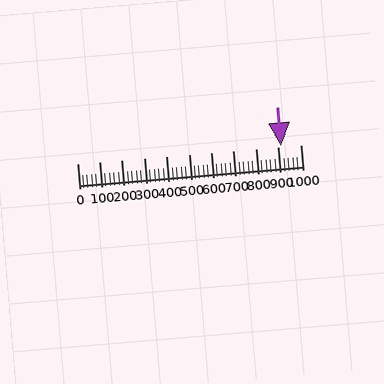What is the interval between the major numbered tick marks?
The major tick marks are spaced 100 units apart.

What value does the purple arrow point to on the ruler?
The purple arrow points to approximately 912.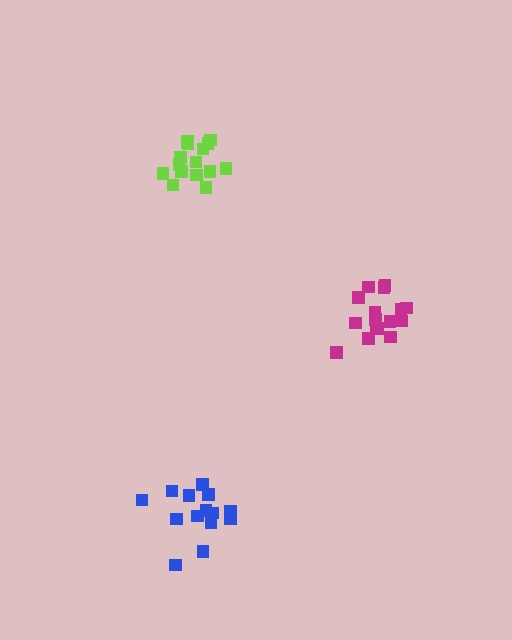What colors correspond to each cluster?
The clusters are colored: magenta, blue, lime.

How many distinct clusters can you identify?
There are 3 distinct clusters.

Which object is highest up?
The lime cluster is topmost.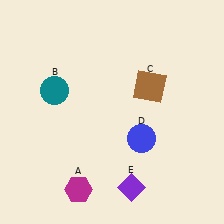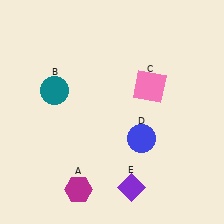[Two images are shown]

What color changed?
The square (C) changed from brown in Image 1 to pink in Image 2.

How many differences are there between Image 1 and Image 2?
There is 1 difference between the two images.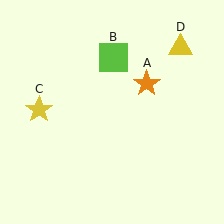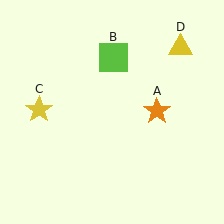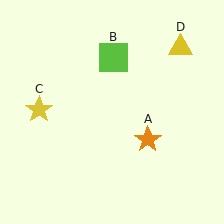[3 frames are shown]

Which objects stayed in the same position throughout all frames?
Lime square (object B) and yellow star (object C) and yellow triangle (object D) remained stationary.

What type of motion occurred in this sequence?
The orange star (object A) rotated clockwise around the center of the scene.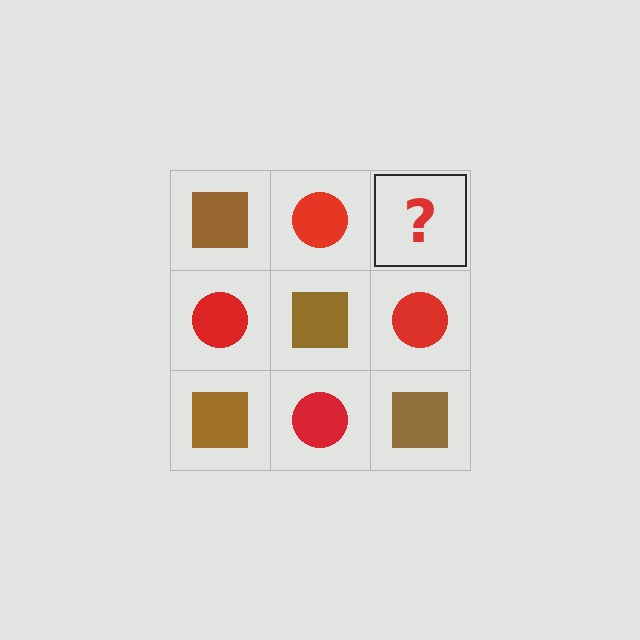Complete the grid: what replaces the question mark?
The question mark should be replaced with a brown square.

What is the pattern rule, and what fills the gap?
The rule is that it alternates brown square and red circle in a checkerboard pattern. The gap should be filled with a brown square.